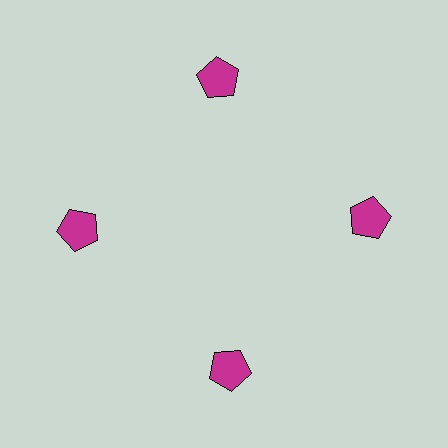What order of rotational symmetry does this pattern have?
This pattern has 4-fold rotational symmetry.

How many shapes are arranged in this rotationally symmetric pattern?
There are 4 shapes, arranged in 4 groups of 1.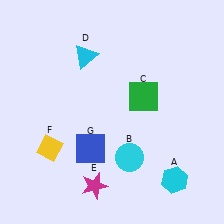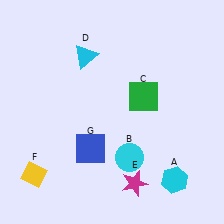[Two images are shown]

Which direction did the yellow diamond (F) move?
The yellow diamond (F) moved down.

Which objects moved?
The objects that moved are: the magenta star (E), the yellow diamond (F).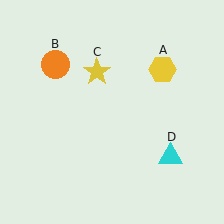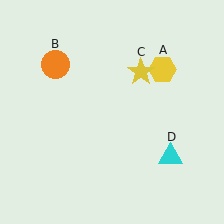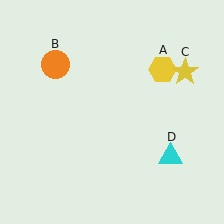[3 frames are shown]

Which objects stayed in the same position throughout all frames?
Yellow hexagon (object A) and orange circle (object B) and cyan triangle (object D) remained stationary.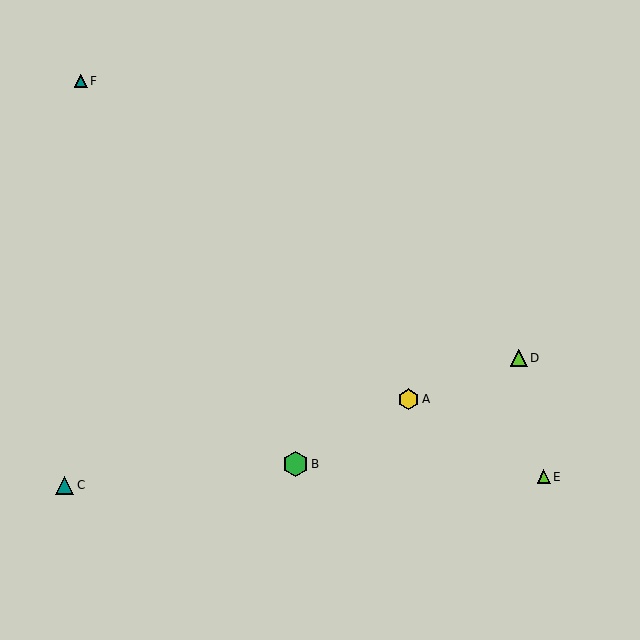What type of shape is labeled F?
Shape F is a teal triangle.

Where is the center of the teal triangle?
The center of the teal triangle is at (65, 485).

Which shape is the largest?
The green hexagon (labeled B) is the largest.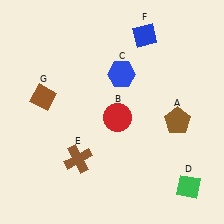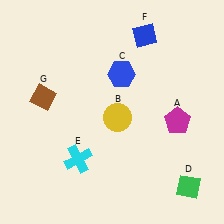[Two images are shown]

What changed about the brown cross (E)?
In Image 1, E is brown. In Image 2, it changed to cyan.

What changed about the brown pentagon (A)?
In Image 1, A is brown. In Image 2, it changed to magenta.